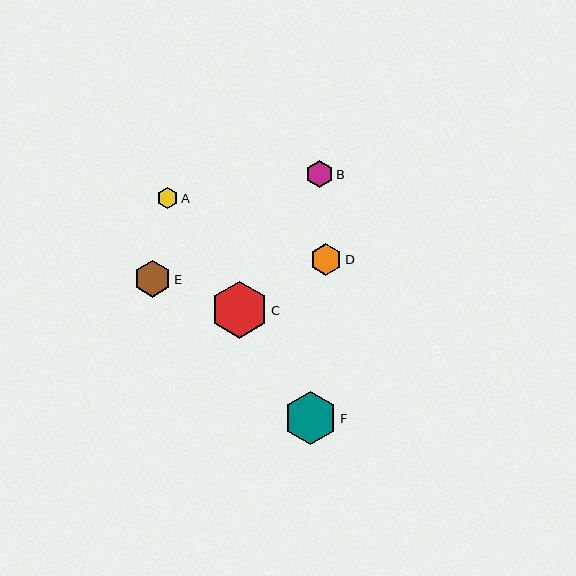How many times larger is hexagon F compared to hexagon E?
Hexagon F is approximately 1.4 times the size of hexagon E.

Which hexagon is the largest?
Hexagon C is the largest with a size of approximately 57 pixels.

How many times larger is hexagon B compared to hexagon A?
Hexagon B is approximately 1.3 times the size of hexagon A.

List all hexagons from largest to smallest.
From largest to smallest: C, F, E, D, B, A.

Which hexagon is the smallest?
Hexagon A is the smallest with a size of approximately 21 pixels.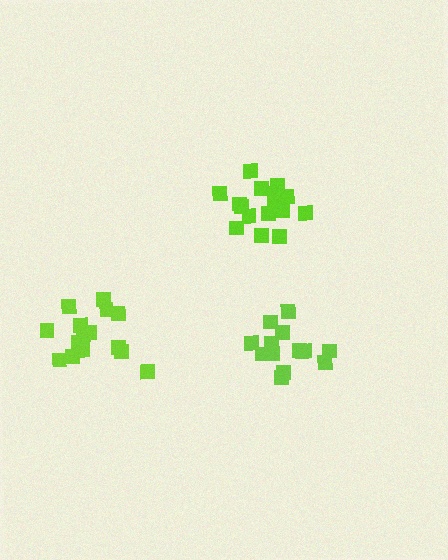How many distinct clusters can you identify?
There are 3 distinct clusters.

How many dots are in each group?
Group 1: 14 dots, Group 2: 15 dots, Group 3: 17 dots (46 total).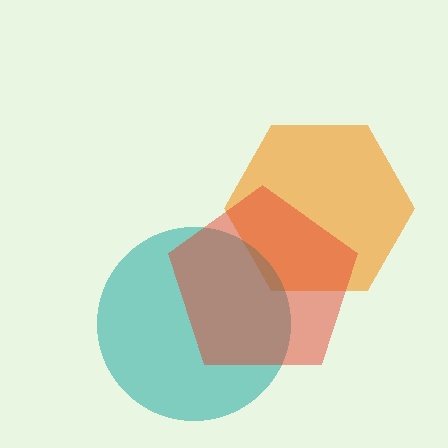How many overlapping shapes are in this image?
There are 3 overlapping shapes in the image.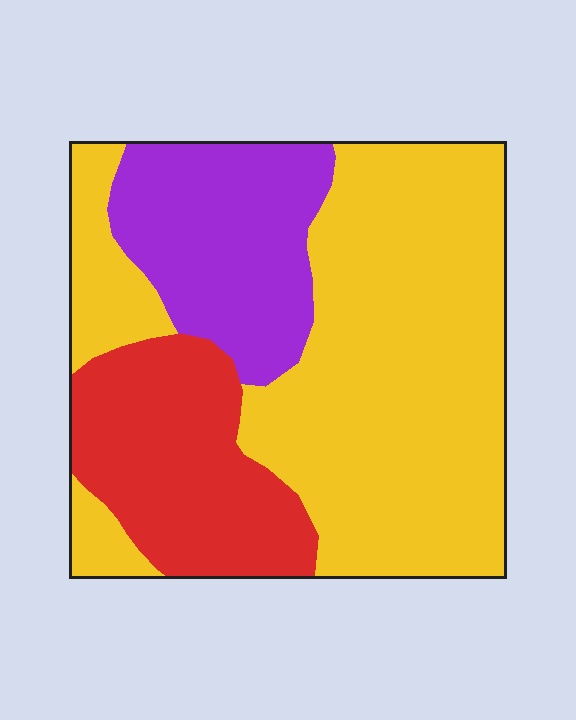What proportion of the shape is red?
Red takes up about one fifth (1/5) of the shape.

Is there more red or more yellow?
Yellow.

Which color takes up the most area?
Yellow, at roughly 60%.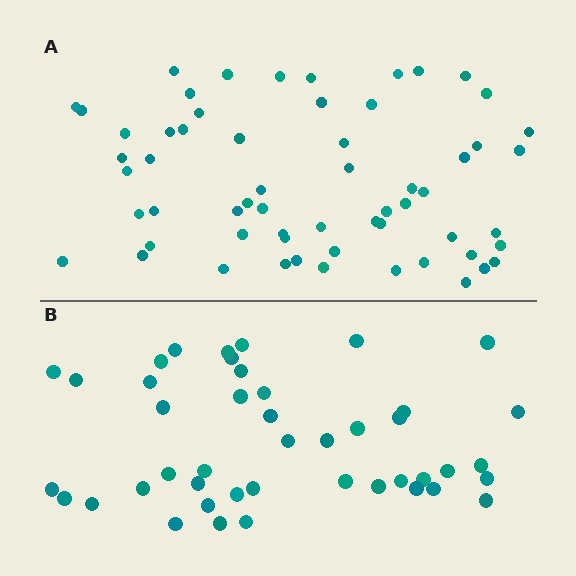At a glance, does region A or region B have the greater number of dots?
Region A (the top region) has more dots.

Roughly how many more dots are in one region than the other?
Region A has approximately 15 more dots than region B.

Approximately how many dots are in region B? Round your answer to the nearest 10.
About 40 dots. (The exact count is 44, which rounds to 40.)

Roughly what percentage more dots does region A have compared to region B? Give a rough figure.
About 35% more.